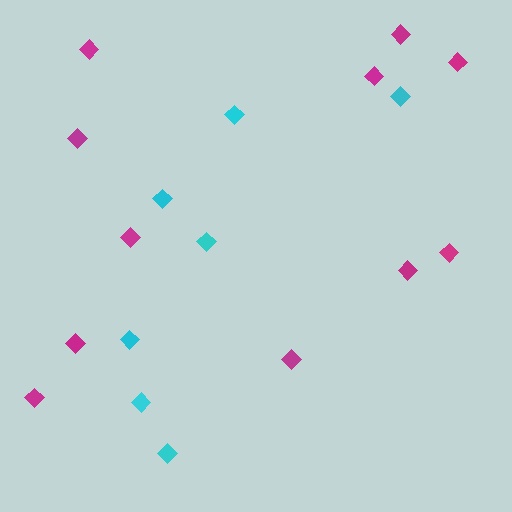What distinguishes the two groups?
There are 2 groups: one group of magenta diamonds (11) and one group of cyan diamonds (7).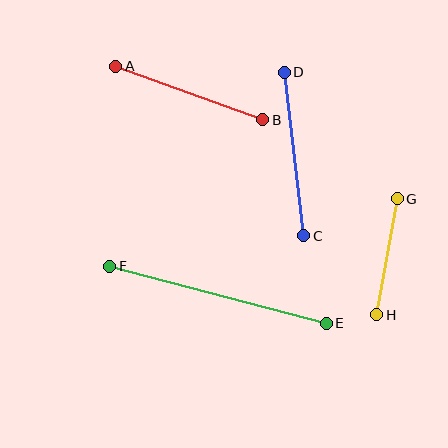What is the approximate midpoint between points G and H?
The midpoint is at approximately (387, 257) pixels.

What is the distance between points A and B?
The distance is approximately 156 pixels.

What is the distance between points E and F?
The distance is approximately 224 pixels.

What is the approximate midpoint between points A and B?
The midpoint is at approximately (189, 93) pixels.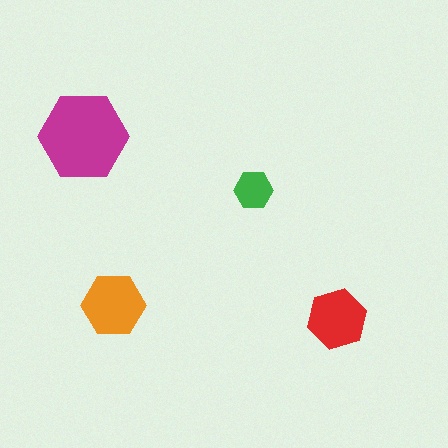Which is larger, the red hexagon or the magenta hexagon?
The magenta one.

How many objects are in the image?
There are 4 objects in the image.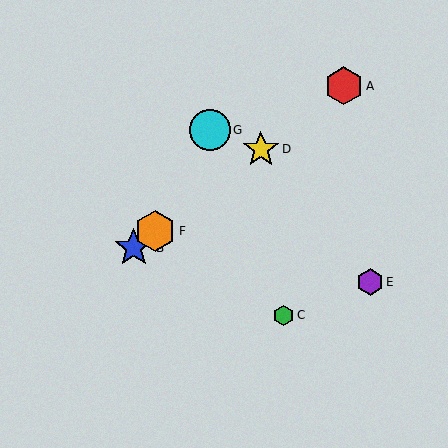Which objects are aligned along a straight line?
Objects A, B, D, F are aligned along a straight line.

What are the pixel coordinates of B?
Object B is at (134, 248).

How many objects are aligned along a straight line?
4 objects (A, B, D, F) are aligned along a straight line.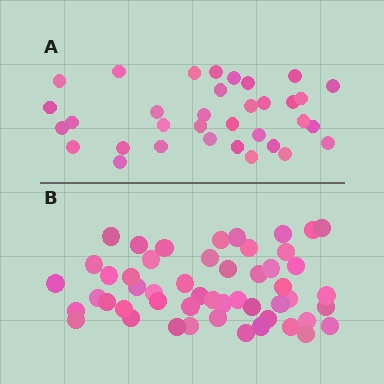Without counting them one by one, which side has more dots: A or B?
Region B (the bottom region) has more dots.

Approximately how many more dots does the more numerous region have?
Region B has approximately 15 more dots than region A.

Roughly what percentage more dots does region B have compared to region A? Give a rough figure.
About 50% more.